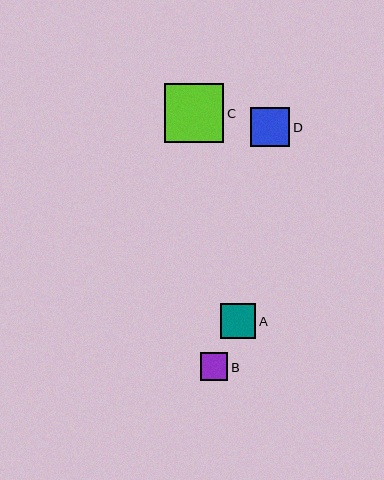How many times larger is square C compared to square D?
Square C is approximately 1.5 times the size of square D.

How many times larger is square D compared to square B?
Square D is approximately 1.4 times the size of square B.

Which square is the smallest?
Square B is the smallest with a size of approximately 27 pixels.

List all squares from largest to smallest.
From largest to smallest: C, D, A, B.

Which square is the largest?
Square C is the largest with a size of approximately 59 pixels.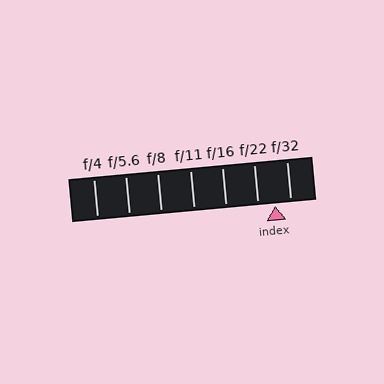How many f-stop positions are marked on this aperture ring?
There are 7 f-stop positions marked.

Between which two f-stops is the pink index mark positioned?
The index mark is between f/22 and f/32.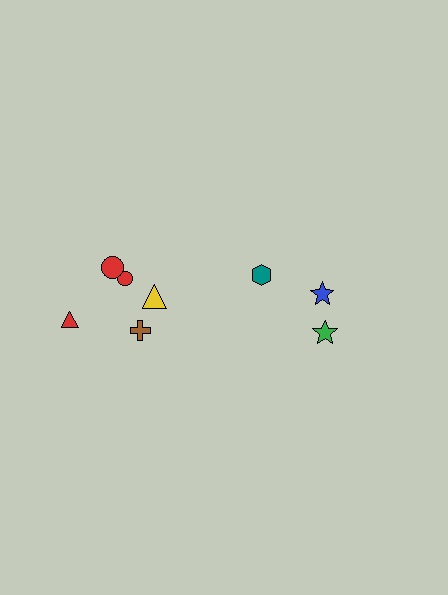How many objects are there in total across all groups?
There are 8 objects.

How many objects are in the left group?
There are 5 objects.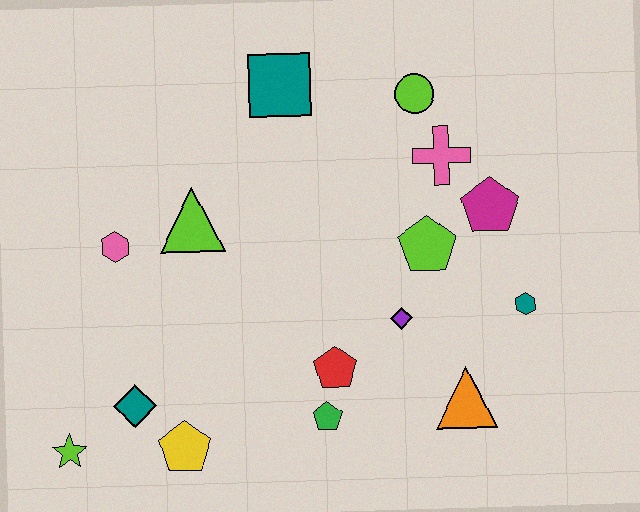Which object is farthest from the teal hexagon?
The lime star is farthest from the teal hexagon.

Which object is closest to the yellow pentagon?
The teal diamond is closest to the yellow pentagon.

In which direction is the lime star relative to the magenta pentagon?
The lime star is to the left of the magenta pentagon.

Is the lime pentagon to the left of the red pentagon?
No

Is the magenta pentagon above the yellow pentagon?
Yes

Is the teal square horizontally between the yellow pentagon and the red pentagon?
Yes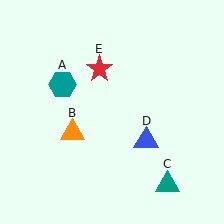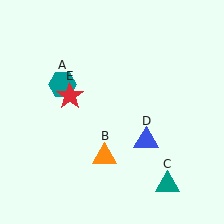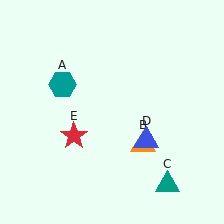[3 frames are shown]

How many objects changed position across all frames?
2 objects changed position: orange triangle (object B), red star (object E).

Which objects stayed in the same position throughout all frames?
Teal hexagon (object A) and teal triangle (object C) and blue triangle (object D) remained stationary.